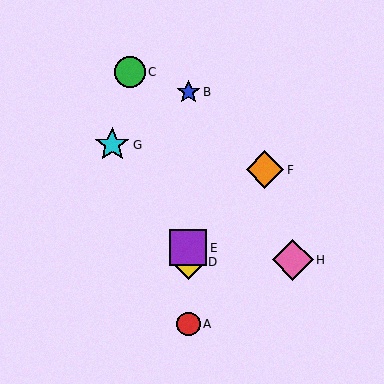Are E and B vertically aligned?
Yes, both are at x≈188.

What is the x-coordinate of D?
Object D is at x≈188.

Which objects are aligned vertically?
Objects A, B, D, E are aligned vertically.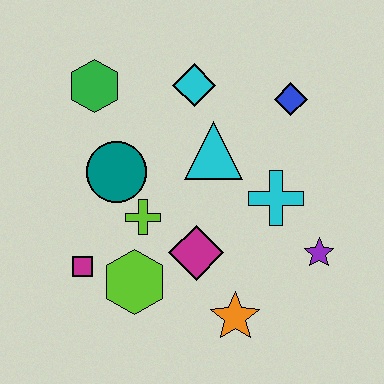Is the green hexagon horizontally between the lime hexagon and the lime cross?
No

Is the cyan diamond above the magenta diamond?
Yes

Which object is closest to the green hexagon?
The teal circle is closest to the green hexagon.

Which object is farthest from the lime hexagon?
The blue diamond is farthest from the lime hexagon.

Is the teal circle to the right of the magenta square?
Yes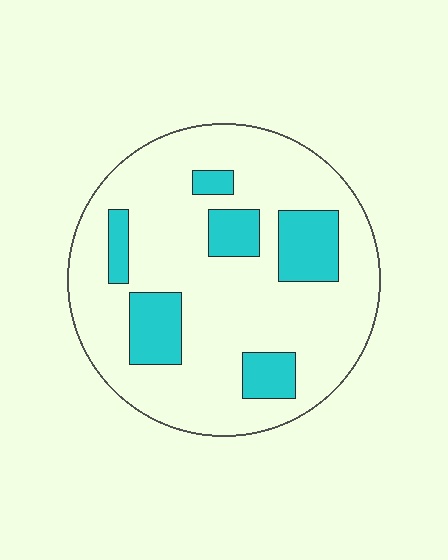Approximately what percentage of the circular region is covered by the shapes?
Approximately 20%.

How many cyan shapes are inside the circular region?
6.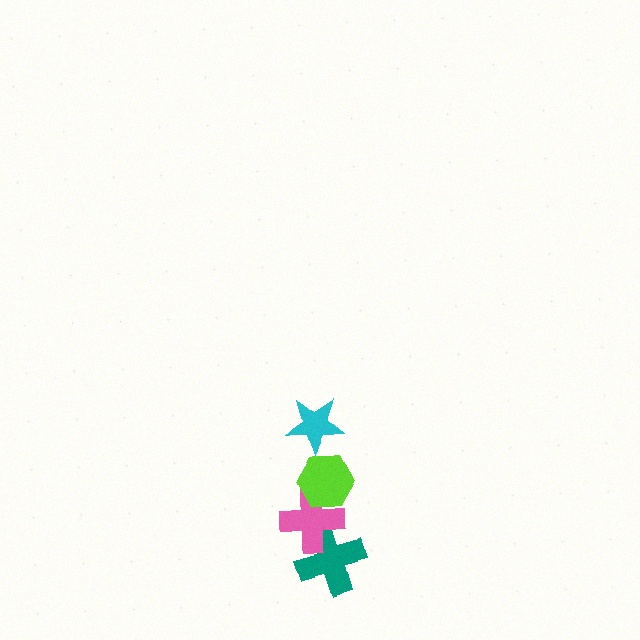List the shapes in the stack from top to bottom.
From top to bottom: the cyan star, the lime hexagon, the pink cross, the teal cross.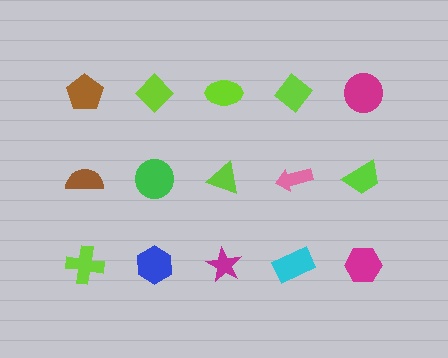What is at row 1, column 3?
A lime ellipse.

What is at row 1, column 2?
A lime diamond.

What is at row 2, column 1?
A brown semicircle.